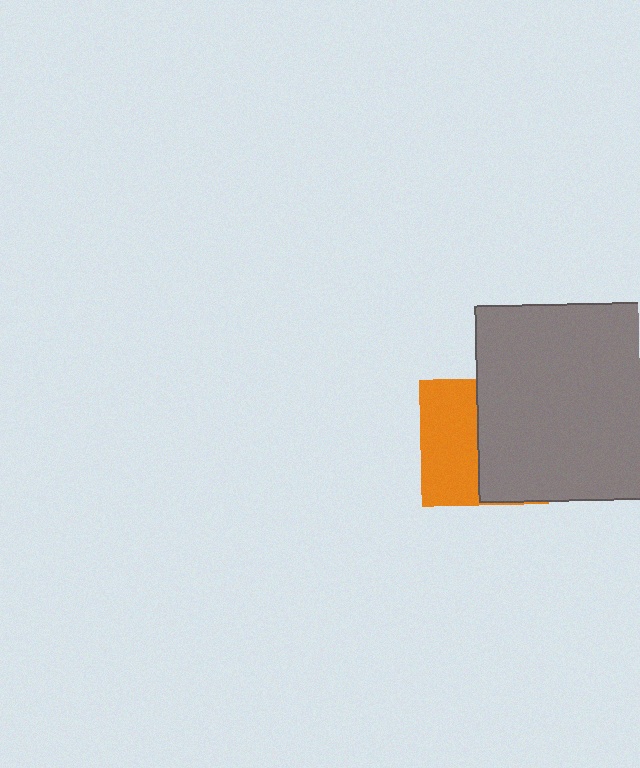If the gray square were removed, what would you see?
You would see the complete orange square.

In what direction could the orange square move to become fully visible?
The orange square could move left. That would shift it out from behind the gray square entirely.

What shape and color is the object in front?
The object in front is a gray square.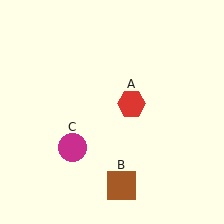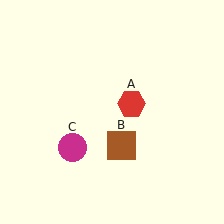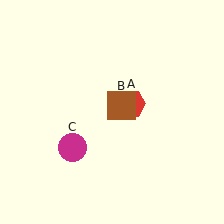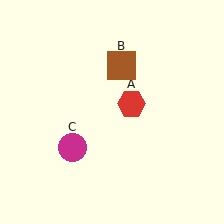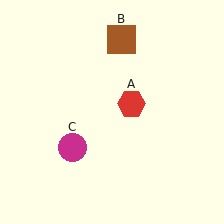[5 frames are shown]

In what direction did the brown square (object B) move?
The brown square (object B) moved up.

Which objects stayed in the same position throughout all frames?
Red hexagon (object A) and magenta circle (object C) remained stationary.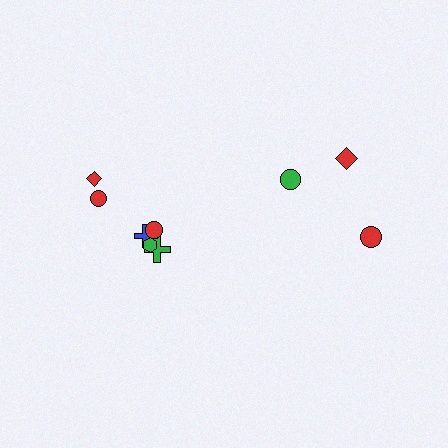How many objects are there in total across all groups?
There are 9 objects.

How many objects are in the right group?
There are 3 objects.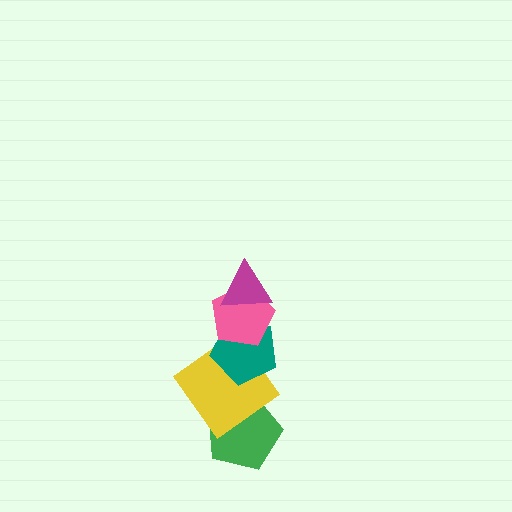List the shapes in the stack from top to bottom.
From top to bottom: the magenta triangle, the pink pentagon, the teal pentagon, the yellow diamond, the green pentagon.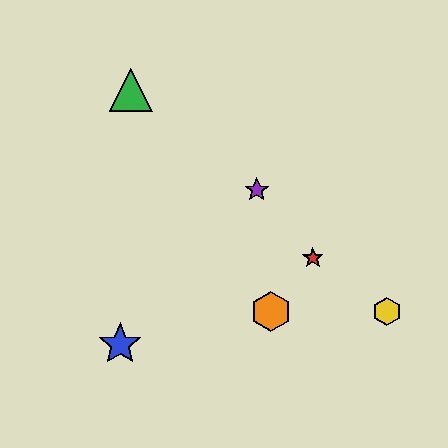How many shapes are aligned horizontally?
2 shapes (the yellow hexagon, the orange hexagon) are aligned horizontally.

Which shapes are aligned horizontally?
The yellow hexagon, the orange hexagon are aligned horizontally.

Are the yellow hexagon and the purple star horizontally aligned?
No, the yellow hexagon is at y≈312 and the purple star is at y≈190.